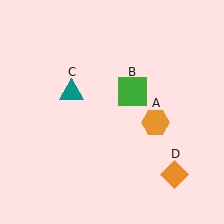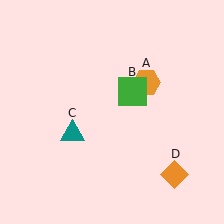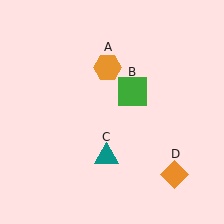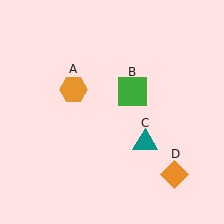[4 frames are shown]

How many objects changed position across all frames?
2 objects changed position: orange hexagon (object A), teal triangle (object C).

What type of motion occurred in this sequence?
The orange hexagon (object A), teal triangle (object C) rotated counterclockwise around the center of the scene.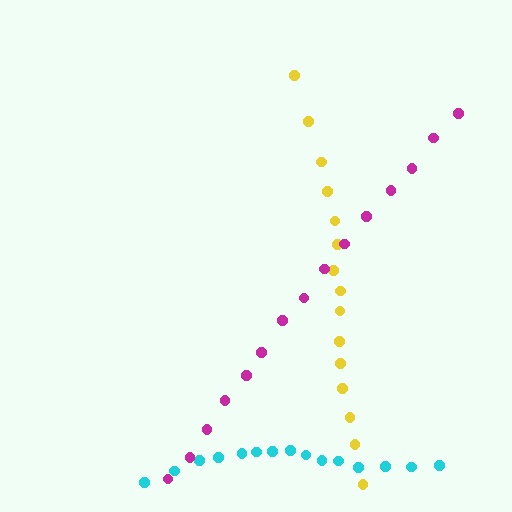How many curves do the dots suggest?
There are 3 distinct paths.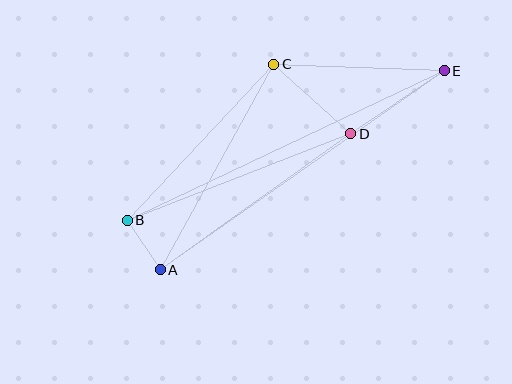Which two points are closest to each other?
Points A and B are closest to each other.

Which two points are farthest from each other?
Points B and E are farthest from each other.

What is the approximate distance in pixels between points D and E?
The distance between D and E is approximately 113 pixels.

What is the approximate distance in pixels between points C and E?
The distance between C and E is approximately 171 pixels.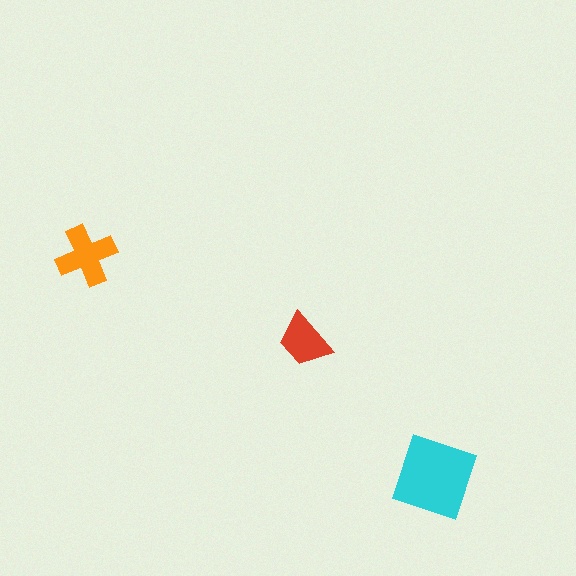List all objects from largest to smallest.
The cyan square, the orange cross, the red trapezoid.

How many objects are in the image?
There are 3 objects in the image.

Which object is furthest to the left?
The orange cross is leftmost.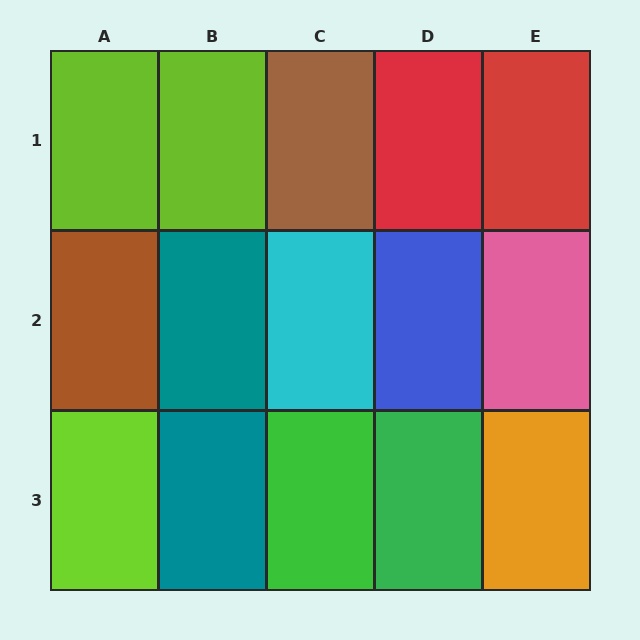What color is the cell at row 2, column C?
Cyan.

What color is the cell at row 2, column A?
Brown.